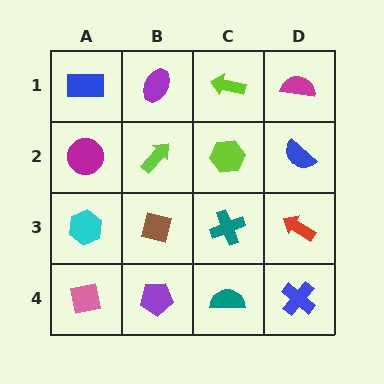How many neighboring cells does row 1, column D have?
2.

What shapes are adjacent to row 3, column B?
A lime arrow (row 2, column B), a purple pentagon (row 4, column B), a cyan hexagon (row 3, column A), a teal cross (row 3, column C).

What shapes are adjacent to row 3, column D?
A blue semicircle (row 2, column D), a blue cross (row 4, column D), a teal cross (row 3, column C).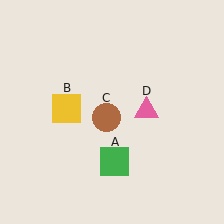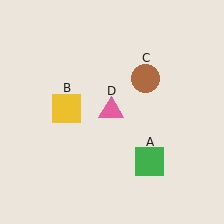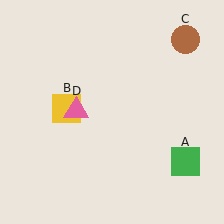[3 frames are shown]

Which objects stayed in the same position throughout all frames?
Yellow square (object B) remained stationary.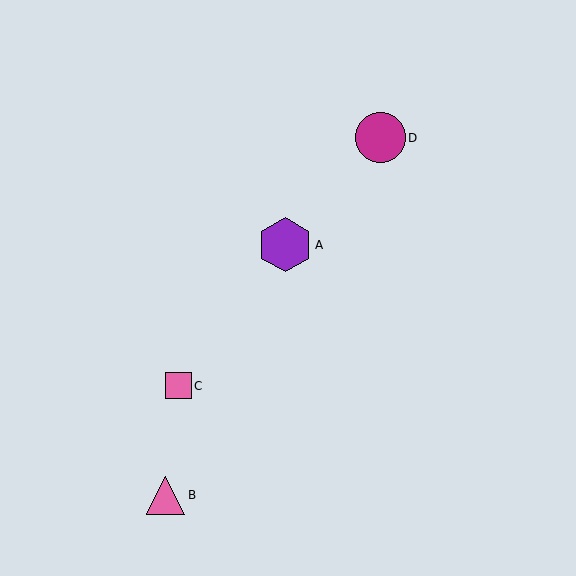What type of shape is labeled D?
Shape D is a magenta circle.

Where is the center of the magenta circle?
The center of the magenta circle is at (380, 138).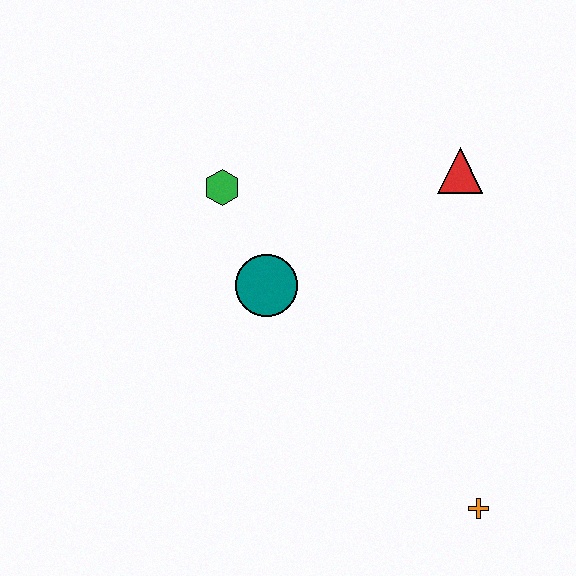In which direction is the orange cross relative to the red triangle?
The orange cross is below the red triangle.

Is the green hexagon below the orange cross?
No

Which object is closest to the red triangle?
The teal circle is closest to the red triangle.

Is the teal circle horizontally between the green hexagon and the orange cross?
Yes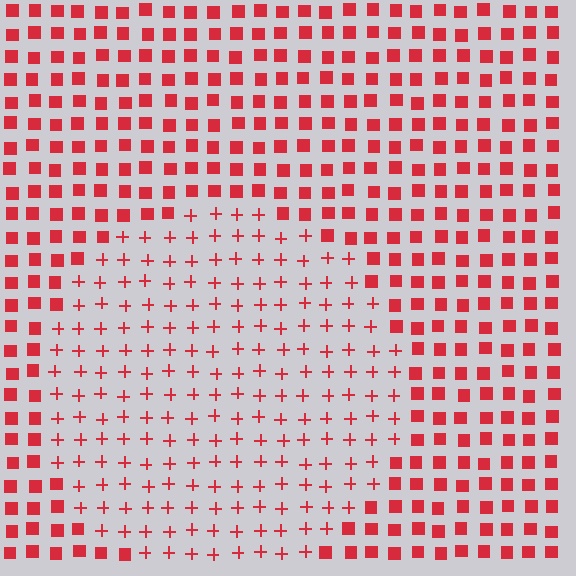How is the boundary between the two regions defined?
The boundary is defined by a change in element shape: plus signs inside vs. squares outside. All elements share the same color and spacing.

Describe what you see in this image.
The image is filled with small red elements arranged in a uniform grid. A circle-shaped region contains plus signs, while the surrounding area contains squares. The boundary is defined purely by the change in element shape.